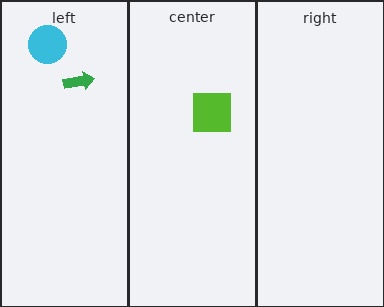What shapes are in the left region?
The green arrow, the cyan circle.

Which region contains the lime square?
The center region.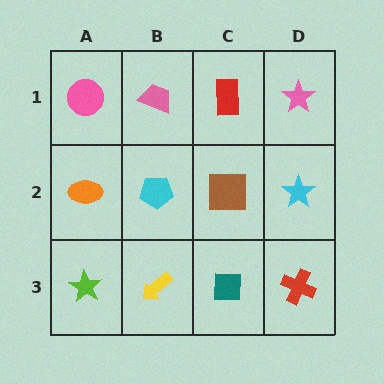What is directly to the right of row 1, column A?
A pink trapezoid.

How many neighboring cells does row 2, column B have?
4.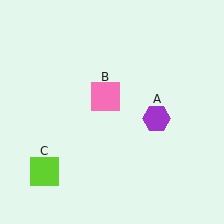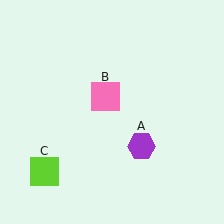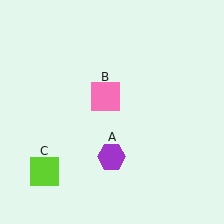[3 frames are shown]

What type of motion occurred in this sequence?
The purple hexagon (object A) rotated clockwise around the center of the scene.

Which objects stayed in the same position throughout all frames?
Pink square (object B) and lime square (object C) remained stationary.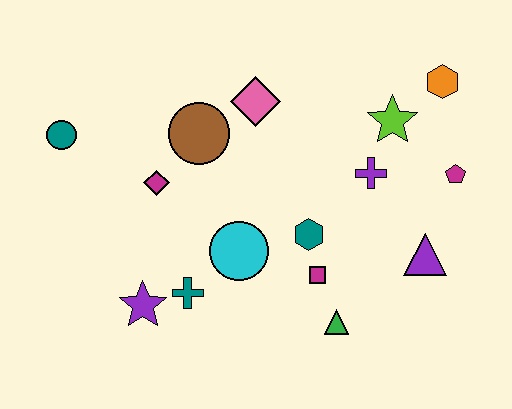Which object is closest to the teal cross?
The purple star is closest to the teal cross.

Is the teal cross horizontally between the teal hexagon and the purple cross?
No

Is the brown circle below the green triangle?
No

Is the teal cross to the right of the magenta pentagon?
No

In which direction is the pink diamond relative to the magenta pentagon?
The pink diamond is to the left of the magenta pentagon.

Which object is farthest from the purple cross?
The teal circle is farthest from the purple cross.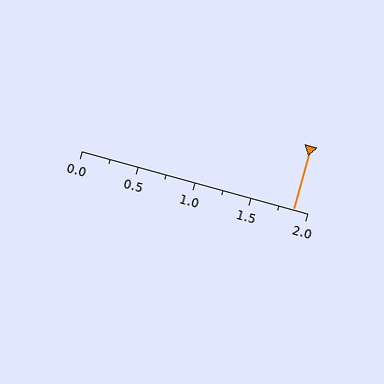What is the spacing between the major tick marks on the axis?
The major ticks are spaced 0.5 apart.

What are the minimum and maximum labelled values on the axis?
The axis runs from 0.0 to 2.0.